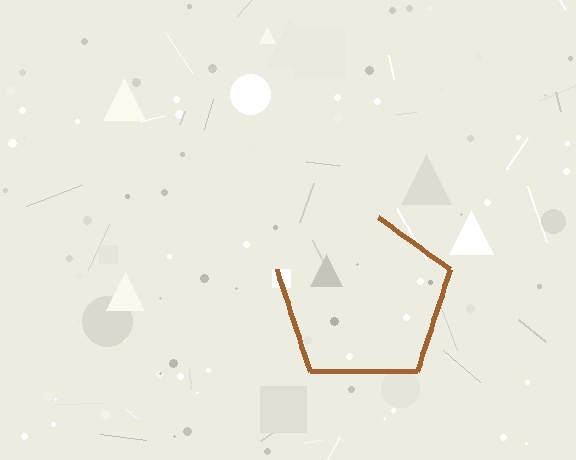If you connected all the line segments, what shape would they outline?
They would outline a pentagon.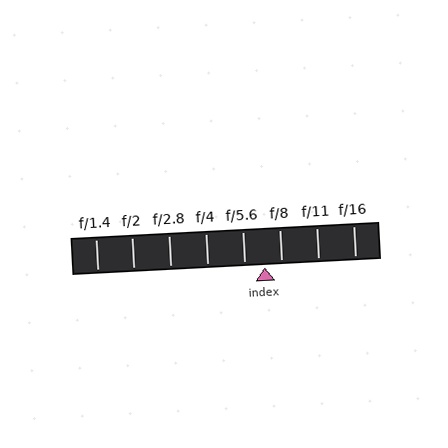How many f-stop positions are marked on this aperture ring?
There are 8 f-stop positions marked.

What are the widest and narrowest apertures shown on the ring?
The widest aperture shown is f/1.4 and the narrowest is f/16.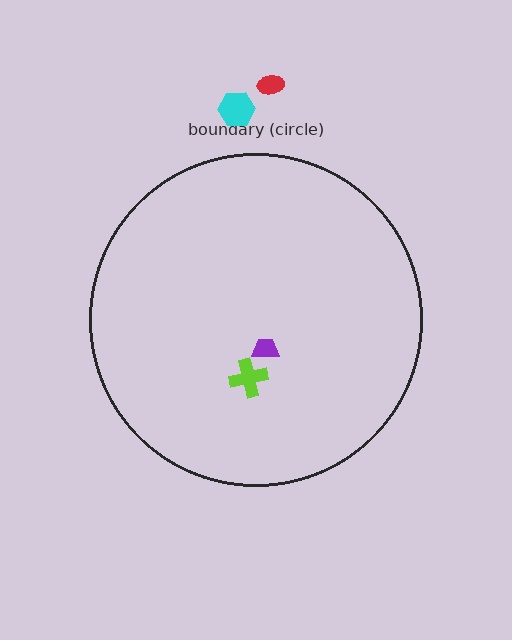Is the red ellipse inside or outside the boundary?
Outside.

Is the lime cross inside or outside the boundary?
Inside.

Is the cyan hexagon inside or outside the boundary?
Outside.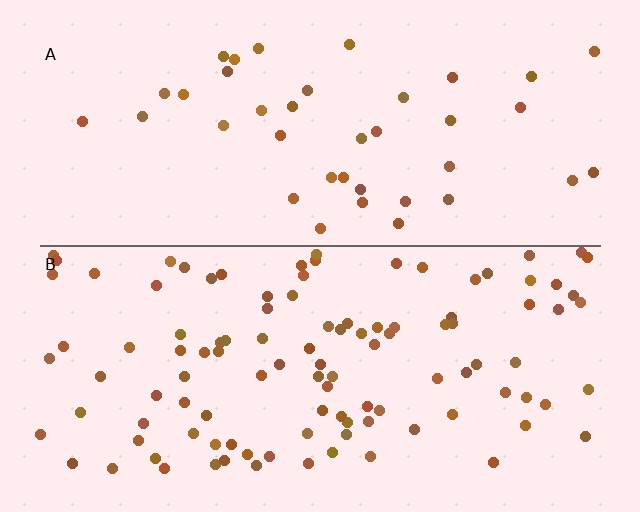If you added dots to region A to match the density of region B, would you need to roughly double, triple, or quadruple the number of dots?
Approximately triple.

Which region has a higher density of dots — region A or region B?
B (the bottom).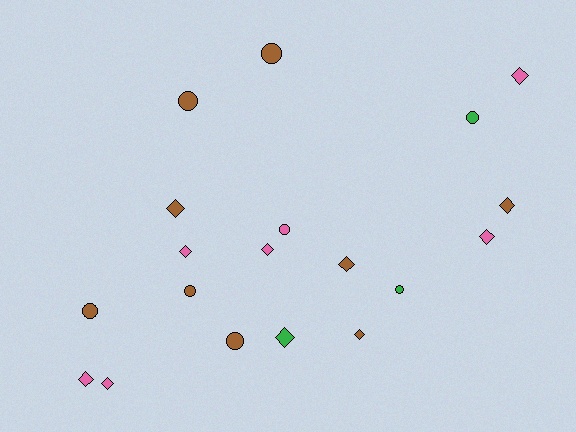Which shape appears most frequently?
Diamond, with 11 objects.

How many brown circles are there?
There are 5 brown circles.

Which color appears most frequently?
Brown, with 9 objects.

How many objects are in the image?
There are 19 objects.